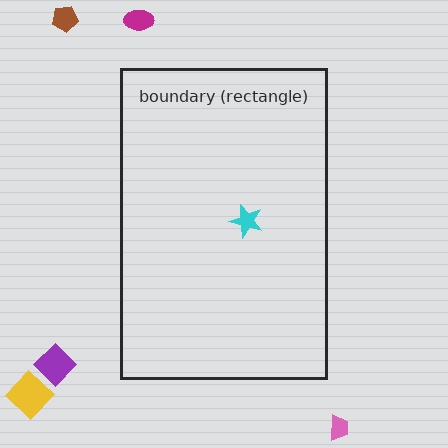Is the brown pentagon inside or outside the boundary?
Outside.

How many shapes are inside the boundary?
1 inside, 5 outside.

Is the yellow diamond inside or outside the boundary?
Outside.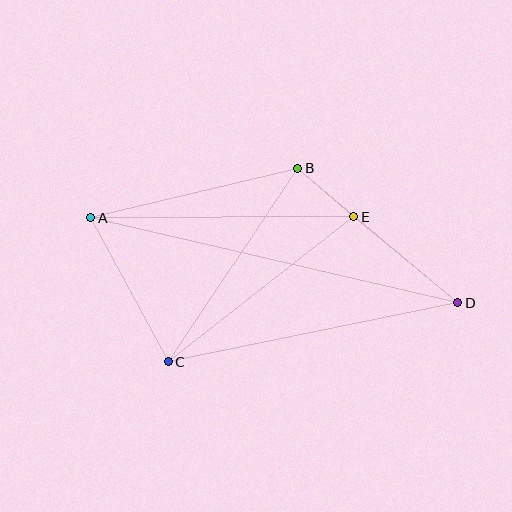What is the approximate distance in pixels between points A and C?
The distance between A and C is approximately 164 pixels.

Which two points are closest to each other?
Points B and E are closest to each other.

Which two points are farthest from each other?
Points A and D are farthest from each other.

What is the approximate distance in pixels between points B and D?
The distance between B and D is approximately 209 pixels.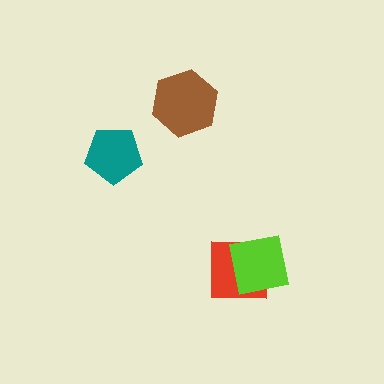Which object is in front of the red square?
The lime square is in front of the red square.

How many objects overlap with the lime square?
1 object overlaps with the lime square.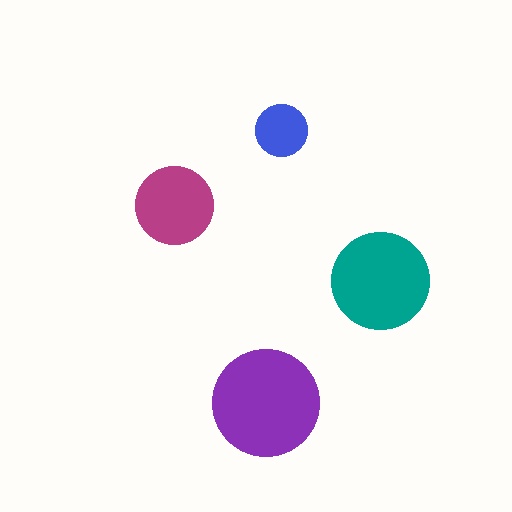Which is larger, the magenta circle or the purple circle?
The purple one.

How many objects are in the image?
There are 4 objects in the image.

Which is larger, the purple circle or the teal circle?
The purple one.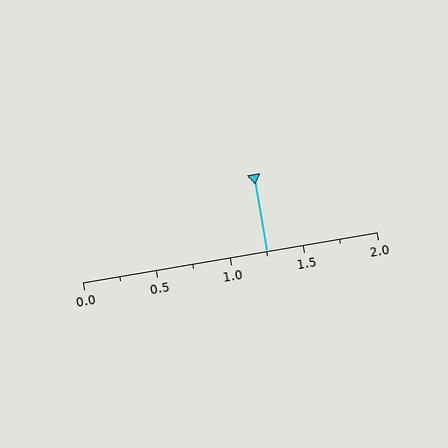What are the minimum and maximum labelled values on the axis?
The axis runs from 0.0 to 2.0.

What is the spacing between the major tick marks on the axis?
The major ticks are spaced 0.5 apart.